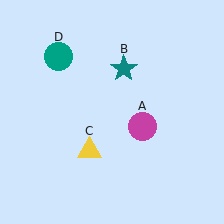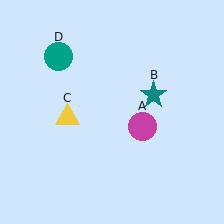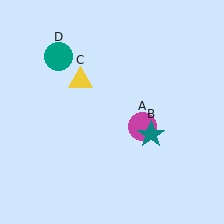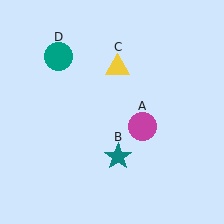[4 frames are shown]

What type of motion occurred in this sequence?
The teal star (object B), yellow triangle (object C) rotated clockwise around the center of the scene.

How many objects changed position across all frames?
2 objects changed position: teal star (object B), yellow triangle (object C).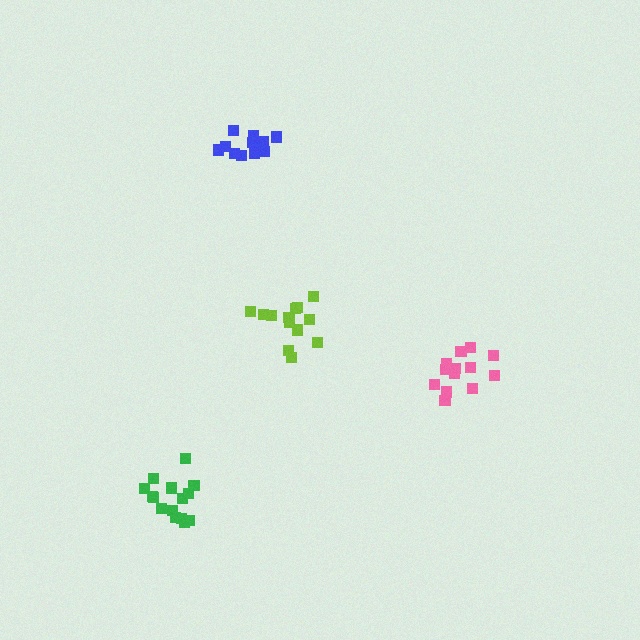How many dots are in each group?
Group 1: 14 dots, Group 2: 13 dots, Group 3: 12 dots, Group 4: 15 dots (54 total).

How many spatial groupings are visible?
There are 4 spatial groupings.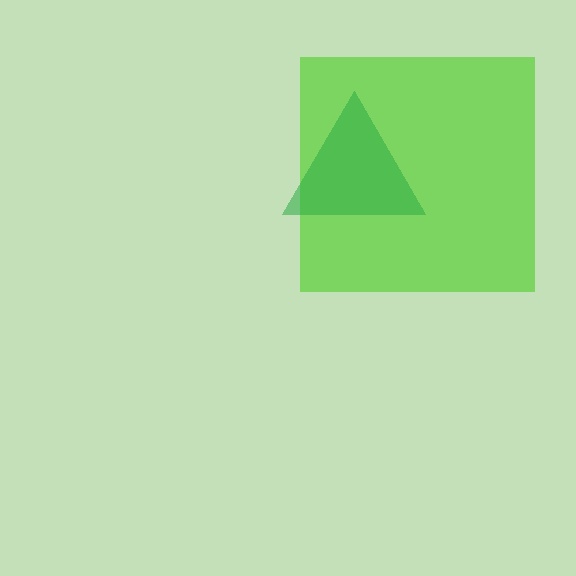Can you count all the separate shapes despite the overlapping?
Yes, there are 2 separate shapes.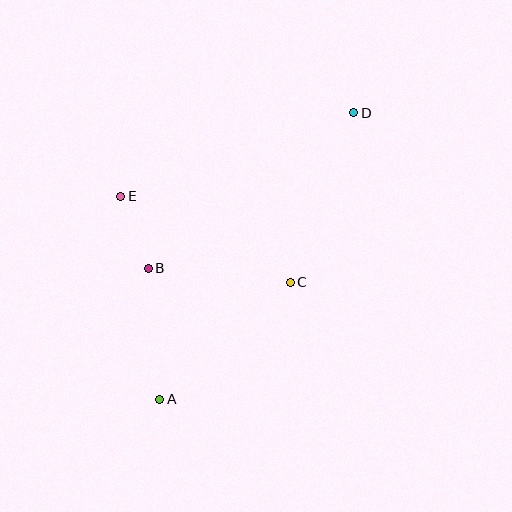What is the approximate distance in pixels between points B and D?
The distance between B and D is approximately 258 pixels.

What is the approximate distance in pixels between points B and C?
The distance between B and C is approximately 142 pixels.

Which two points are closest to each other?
Points B and E are closest to each other.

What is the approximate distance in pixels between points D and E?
The distance between D and E is approximately 247 pixels.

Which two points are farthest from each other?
Points A and D are farthest from each other.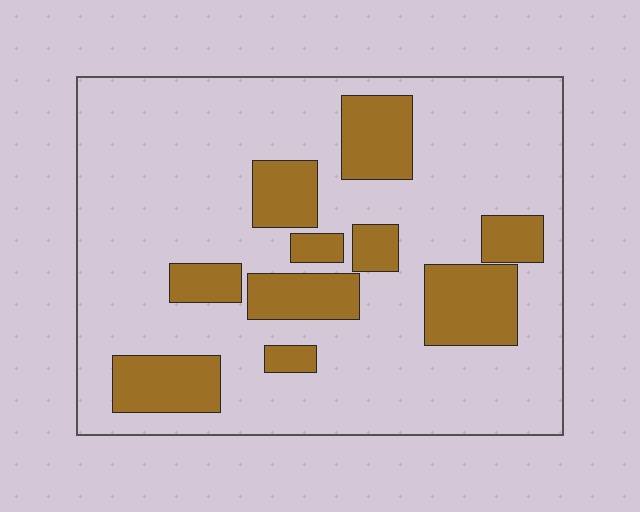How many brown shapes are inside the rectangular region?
10.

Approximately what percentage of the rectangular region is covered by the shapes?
Approximately 25%.